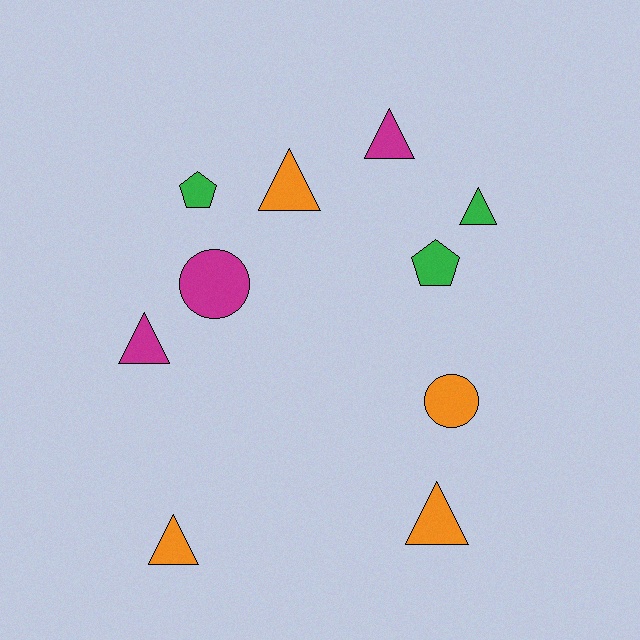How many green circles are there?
There are no green circles.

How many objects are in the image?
There are 10 objects.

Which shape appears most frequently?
Triangle, with 6 objects.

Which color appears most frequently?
Orange, with 4 objects.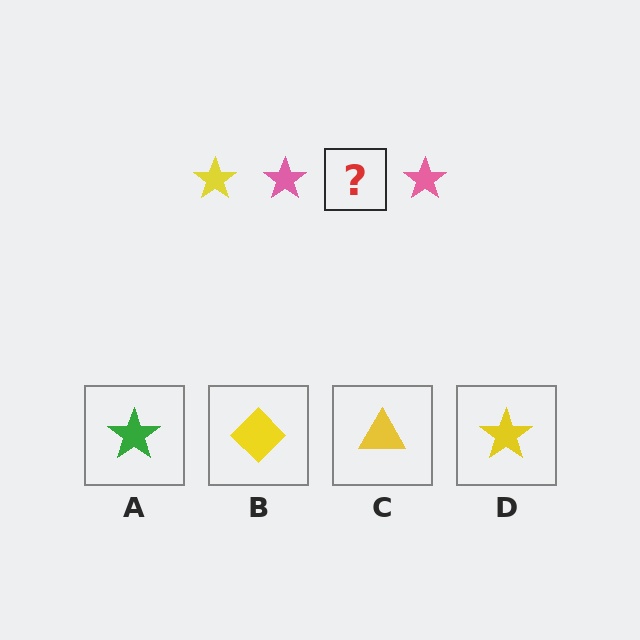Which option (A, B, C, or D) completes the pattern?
D.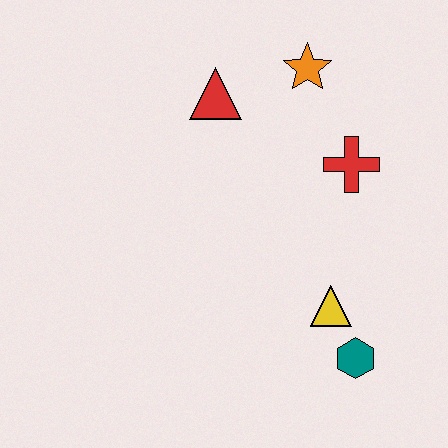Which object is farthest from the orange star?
The teal hexagon is farthest from the orange star.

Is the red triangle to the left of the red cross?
Yes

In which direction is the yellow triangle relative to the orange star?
The yellow triangle is below the orange star.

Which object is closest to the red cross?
The orange star is closest to the red cross.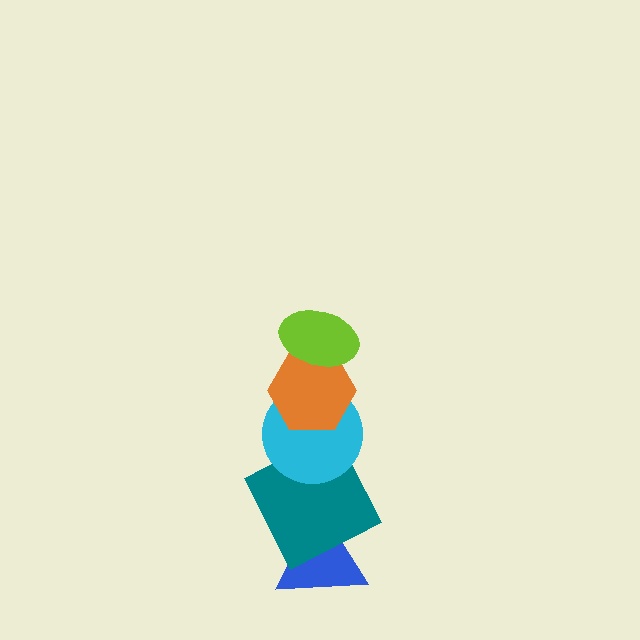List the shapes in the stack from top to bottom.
From top to bottom: the lime ellipse, the orange hexagon, the cyan circle, the teal square, the blue triangle.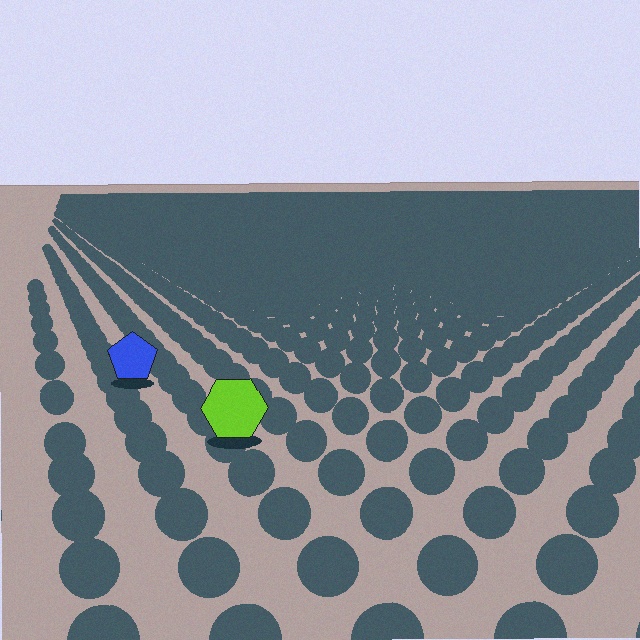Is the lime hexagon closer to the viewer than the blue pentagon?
Yes. The lime hexagon is closer — you can tell from the texture gradient: the ground texture is coarser near it.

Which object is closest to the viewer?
The lime hexagon is closest. The texture marks near it are larger and more spread out.